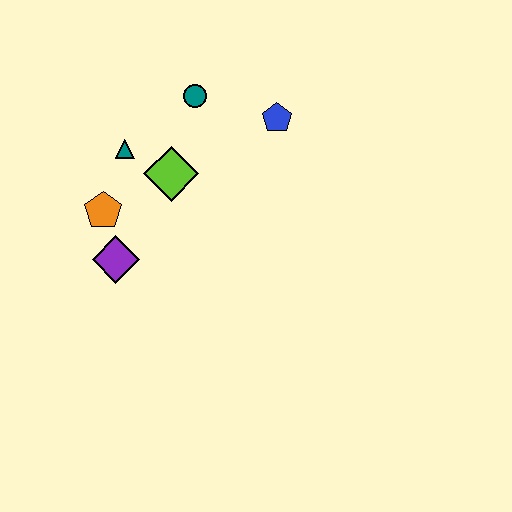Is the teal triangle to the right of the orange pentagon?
Yes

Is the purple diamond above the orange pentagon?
No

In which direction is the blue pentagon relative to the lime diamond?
The blue pentagon is to the right of the lime diamond.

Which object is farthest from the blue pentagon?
The purple diamond is farthest from the blue pentagon.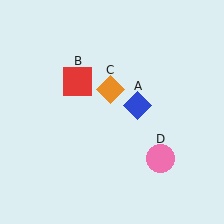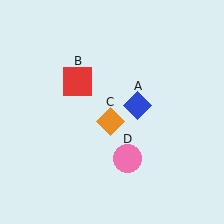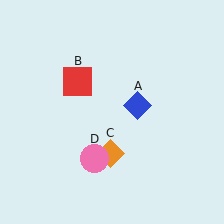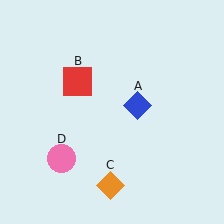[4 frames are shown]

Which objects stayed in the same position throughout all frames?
Blue diamond (object A) and red square (object B) remained stationary.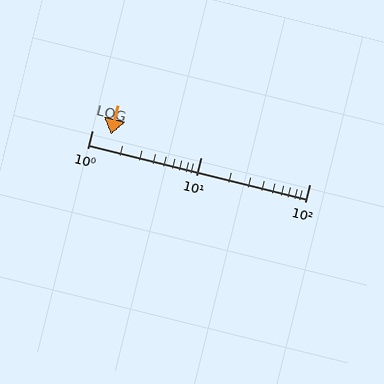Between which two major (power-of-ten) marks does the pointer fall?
The pointer is between 1 and 10.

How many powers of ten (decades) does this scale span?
The scale spans 2 decades, from 1 to 100.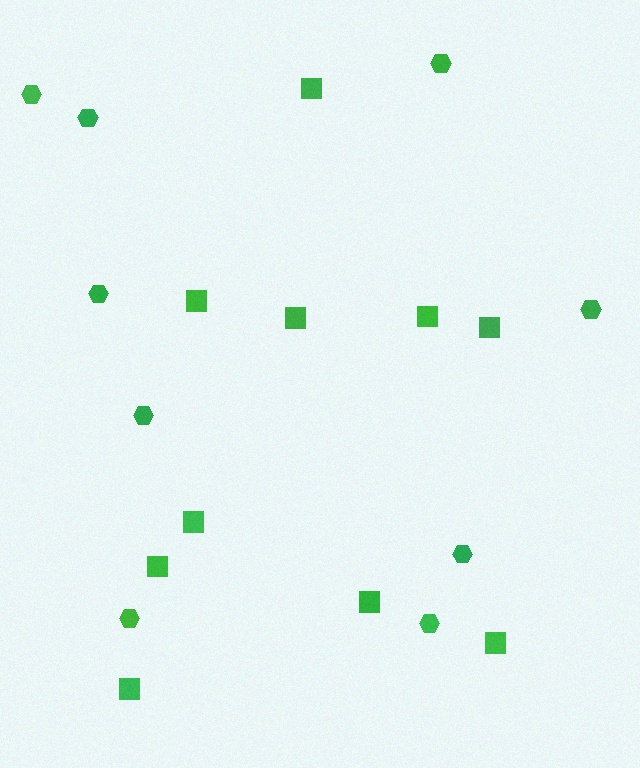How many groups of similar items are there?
There are 2 groups: one group of hexagons (9) and one group of squares (10).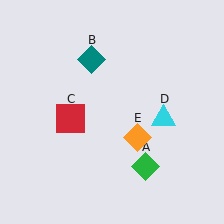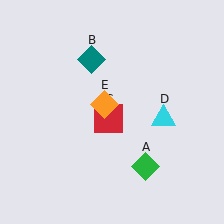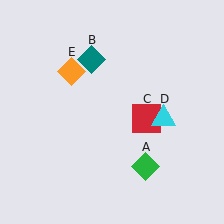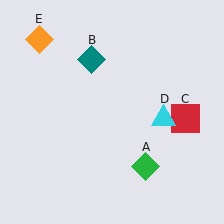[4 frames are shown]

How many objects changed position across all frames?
2 objects changed position: red square (object C), orange diamond (object E).